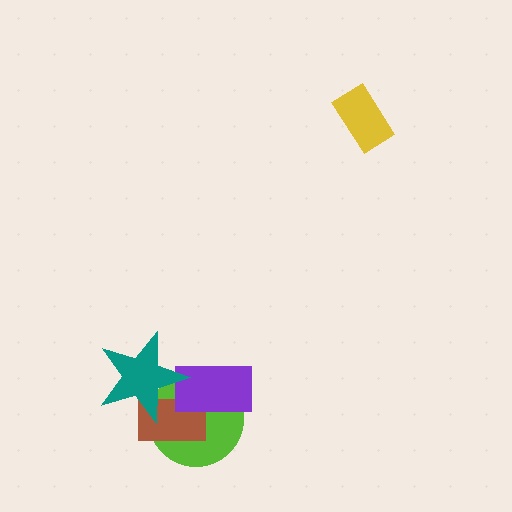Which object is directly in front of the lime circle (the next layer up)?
The brown rectangle is directly in front of the lime circle.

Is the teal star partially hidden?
No, no other shape covers it.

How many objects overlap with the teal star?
3 objects overlap with the teal star.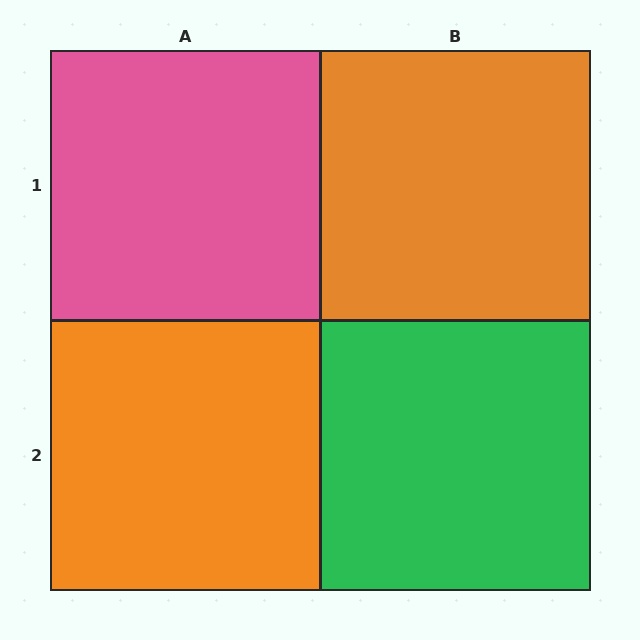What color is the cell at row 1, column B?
Orange.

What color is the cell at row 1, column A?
Pink.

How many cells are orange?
2 cells are orange.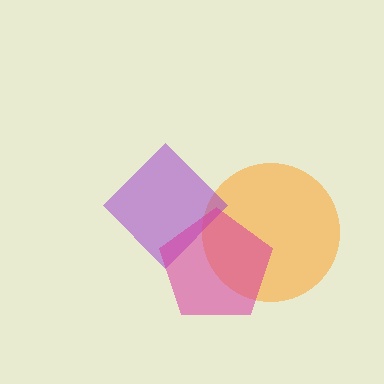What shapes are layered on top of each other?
The layered shapes are: an orange circle, a purple diamond, a magenta pentagon.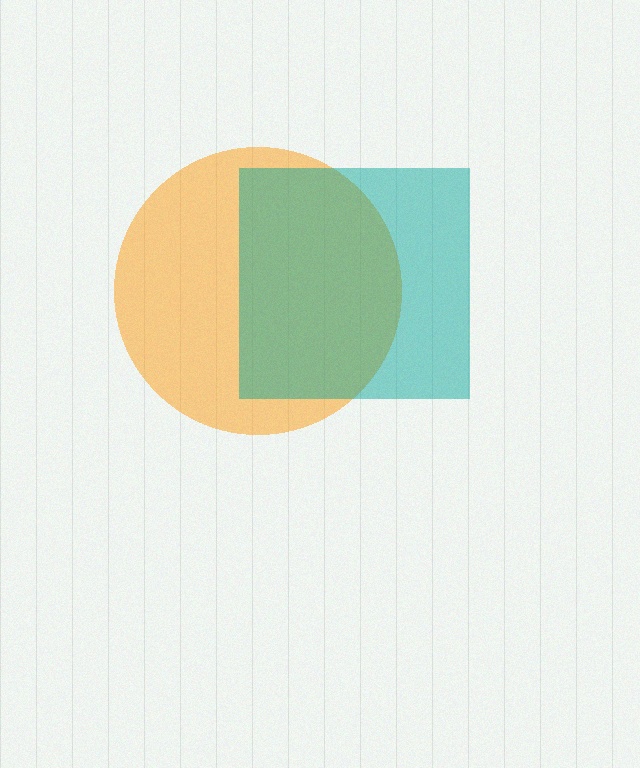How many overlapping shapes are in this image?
There are 2 overlapping shapes in the image.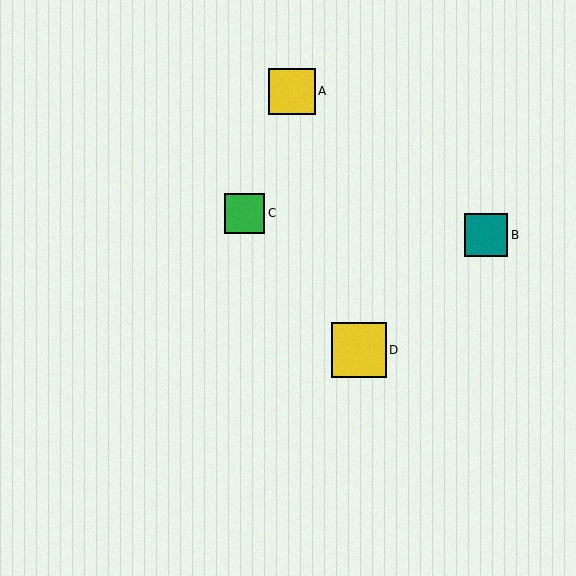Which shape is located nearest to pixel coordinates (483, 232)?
The teal square (labeled B) at (486, 235) is nearest to that location.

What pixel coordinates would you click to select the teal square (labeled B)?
Click at (486, 235) to select the teal square B.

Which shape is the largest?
The yellow square (labeled D) is the largest.